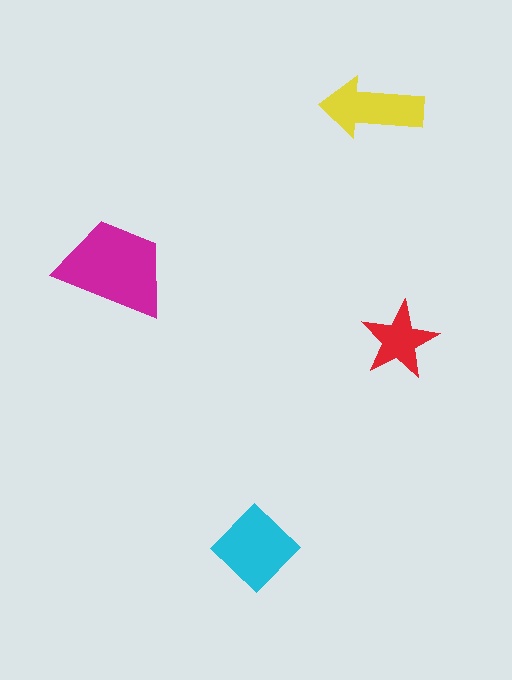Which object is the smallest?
The red star.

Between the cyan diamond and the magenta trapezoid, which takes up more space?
The magenta trapezoid.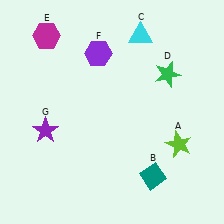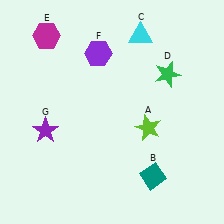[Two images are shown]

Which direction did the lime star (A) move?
The lime star (A) moved left.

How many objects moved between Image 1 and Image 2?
1 object moved between the two images.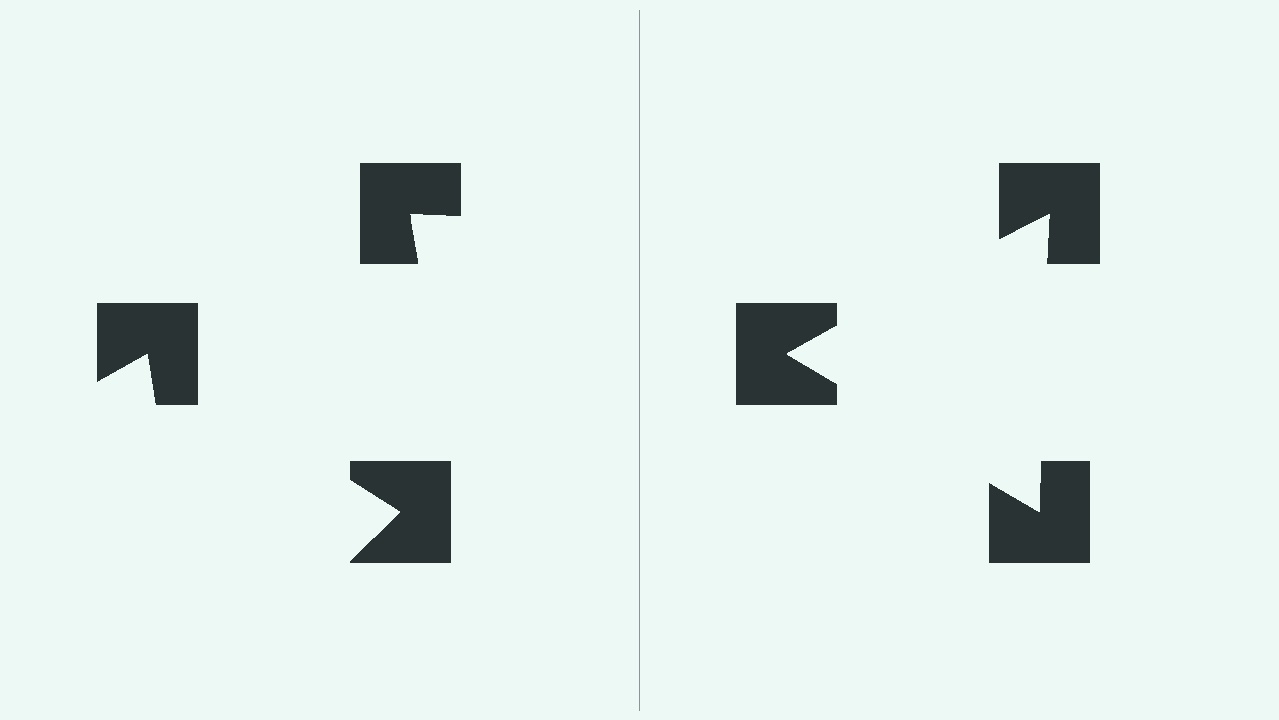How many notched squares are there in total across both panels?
6 — 3 on each side.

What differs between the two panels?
The notched squares are positioned identically on both sides; only the wedge orientations differ. On the right they align to a triangle; on the left they are misaligned.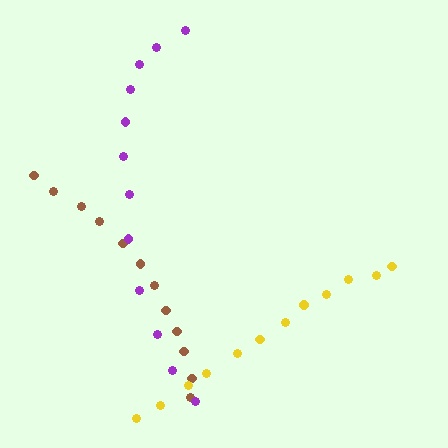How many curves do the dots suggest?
There are 3 distinct paths.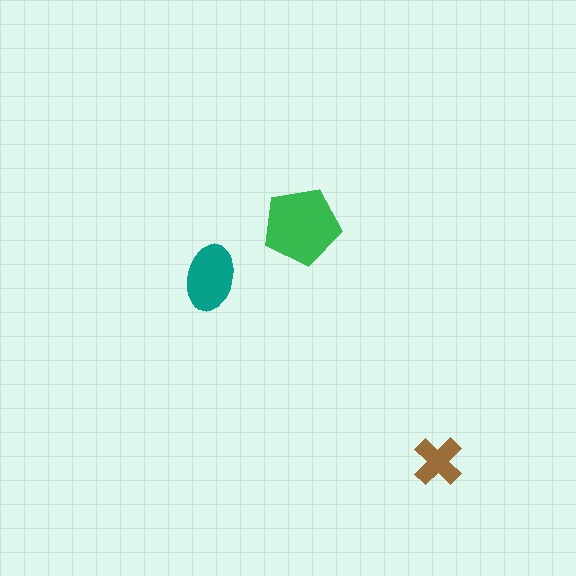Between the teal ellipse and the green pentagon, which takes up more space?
The green pentagon.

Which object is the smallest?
The brown cross.